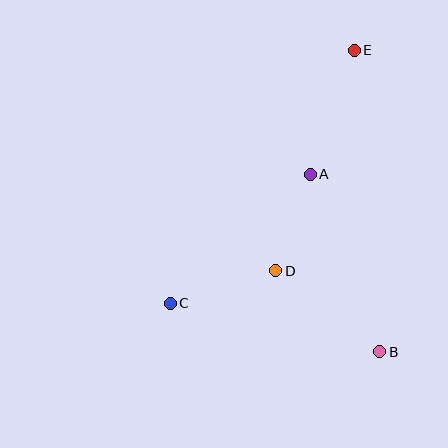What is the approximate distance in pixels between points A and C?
The distance between A and C is approximately 190 pixels.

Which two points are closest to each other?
Points A and D are closest to each other.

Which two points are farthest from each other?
Points C and E are farthest from each other.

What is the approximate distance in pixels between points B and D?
The distance between B and D is approximately 132 pixels.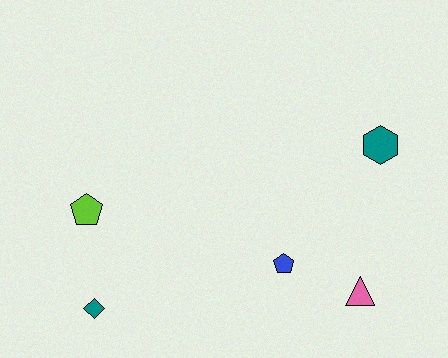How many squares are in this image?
There are no squares.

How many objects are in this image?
There are 5 objects.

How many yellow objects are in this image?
There are no yellow objects.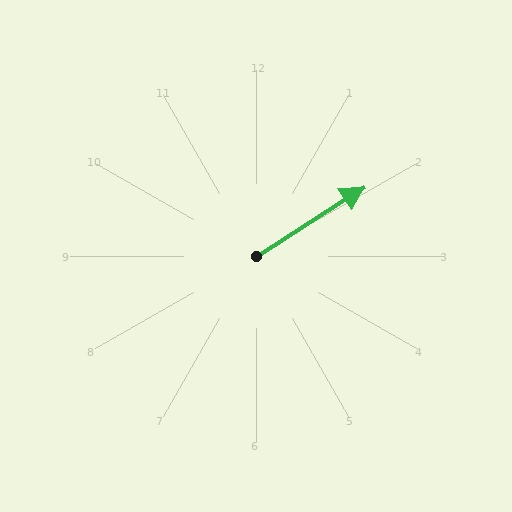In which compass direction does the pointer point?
Northeast.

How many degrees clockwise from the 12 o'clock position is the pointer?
Approximately 57 degrees.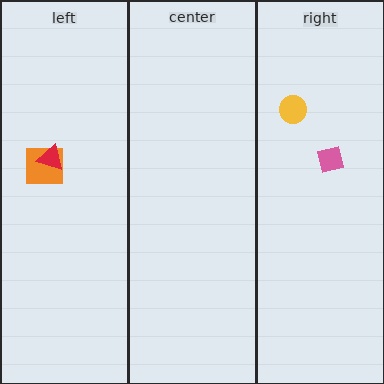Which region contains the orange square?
The left region.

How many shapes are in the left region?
2.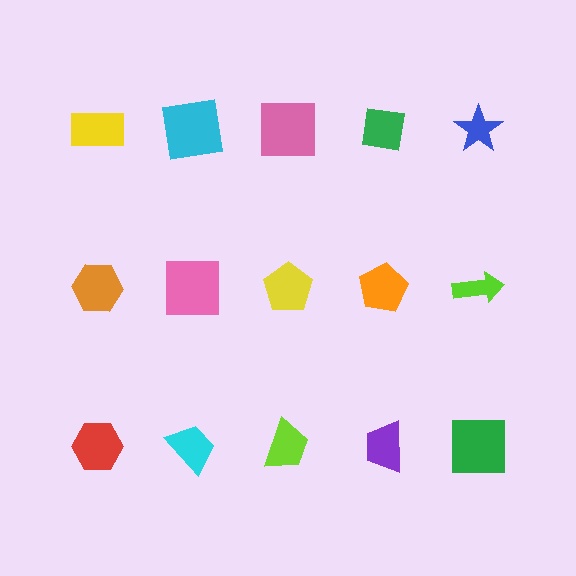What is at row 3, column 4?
A purple trapezoid.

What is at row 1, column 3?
A pink square.